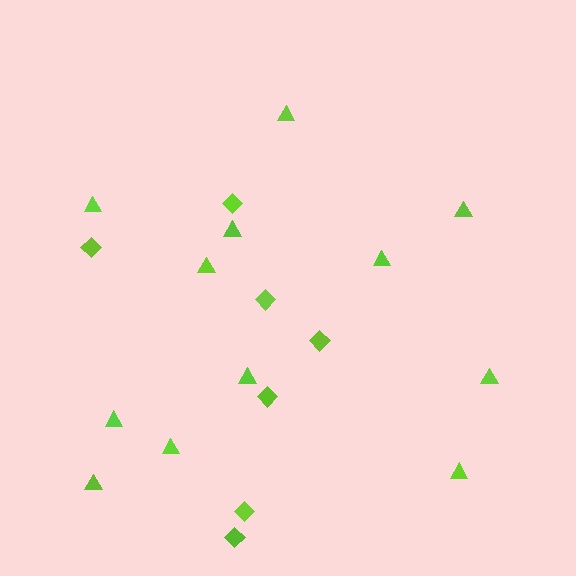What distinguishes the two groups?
There are 2 groups: one group of diamonds (7) and one group of triangles (12).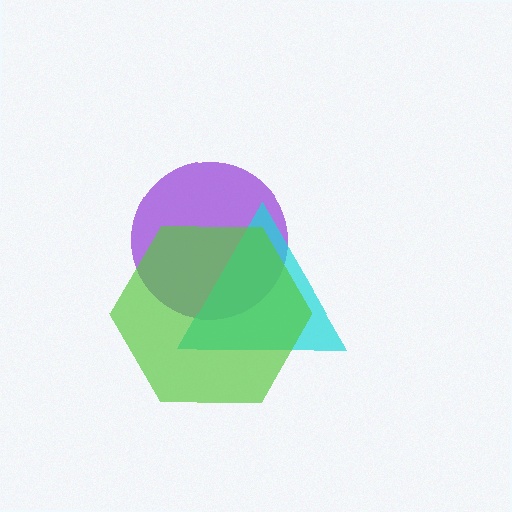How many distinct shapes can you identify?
There are 3 distinct shapes: a purple circle, a cyan triangle, a lime hexagon.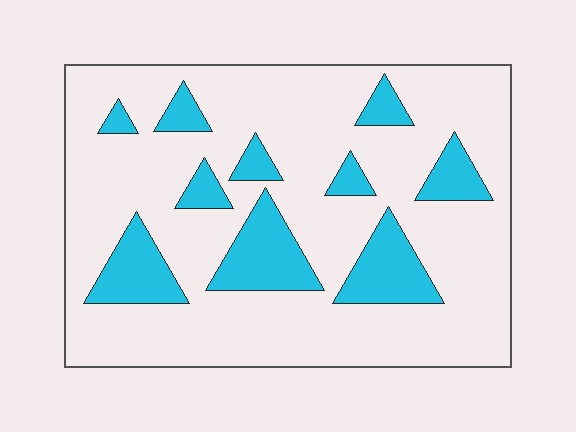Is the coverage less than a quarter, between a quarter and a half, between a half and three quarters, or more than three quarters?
Less than a quarter.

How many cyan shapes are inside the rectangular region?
10.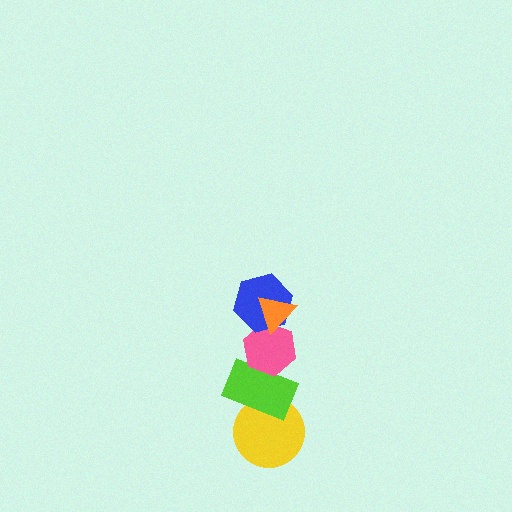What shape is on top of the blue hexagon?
The orange triangle is on top of the blue hexagon.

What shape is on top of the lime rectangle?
The pink hexagon is on top of the lime rectangle.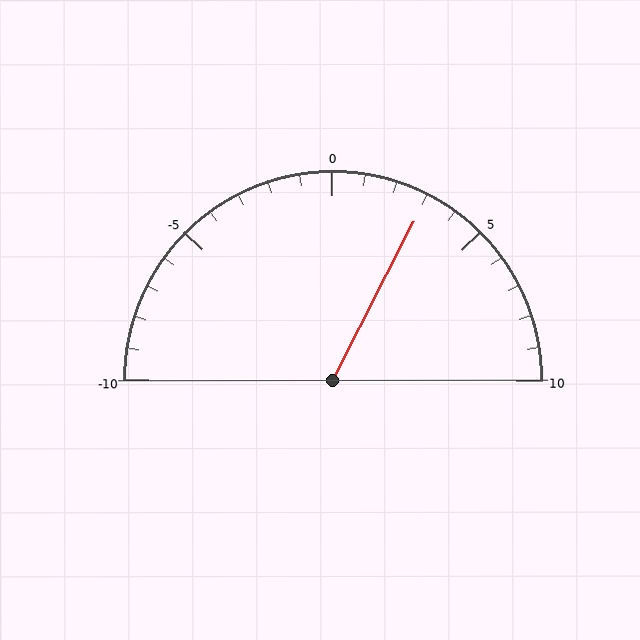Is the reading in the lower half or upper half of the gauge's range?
The reading is in the upper half of the range (-10 to 10).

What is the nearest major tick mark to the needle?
The nearest major tick mark is 5.